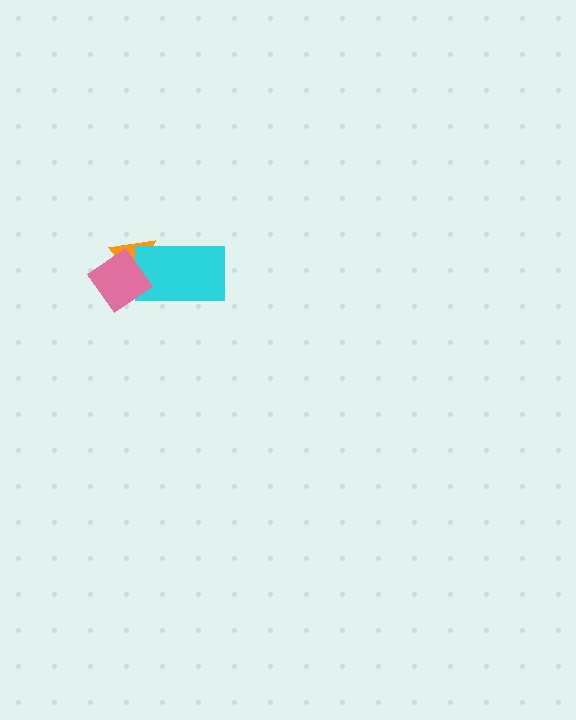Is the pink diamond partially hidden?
No, no other shape covers it.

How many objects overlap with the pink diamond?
2 objects overlap with the pink diamond.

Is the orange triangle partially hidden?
Yes, it is partially covered by another shape.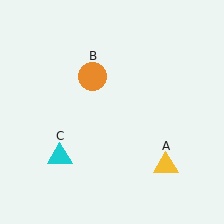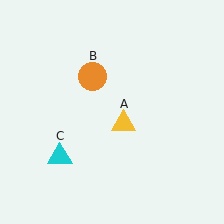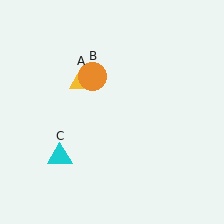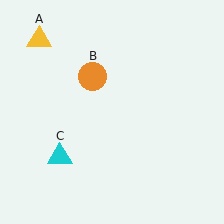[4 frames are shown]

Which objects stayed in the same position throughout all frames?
Orange circle (object B) and cyan triangle (object C) remained stationary.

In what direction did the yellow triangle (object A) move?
The yellow triangle (object A) moved up and to the left.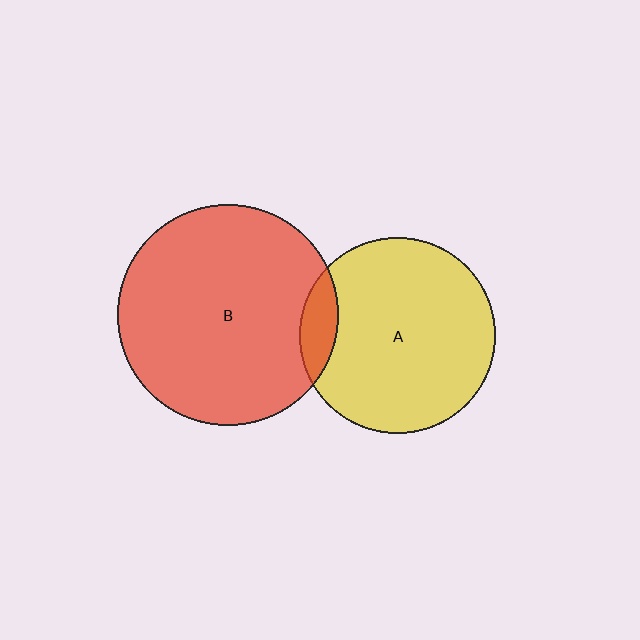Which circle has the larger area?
Circle B (red).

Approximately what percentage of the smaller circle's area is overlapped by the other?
Approximately 10%.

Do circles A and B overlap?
Yes.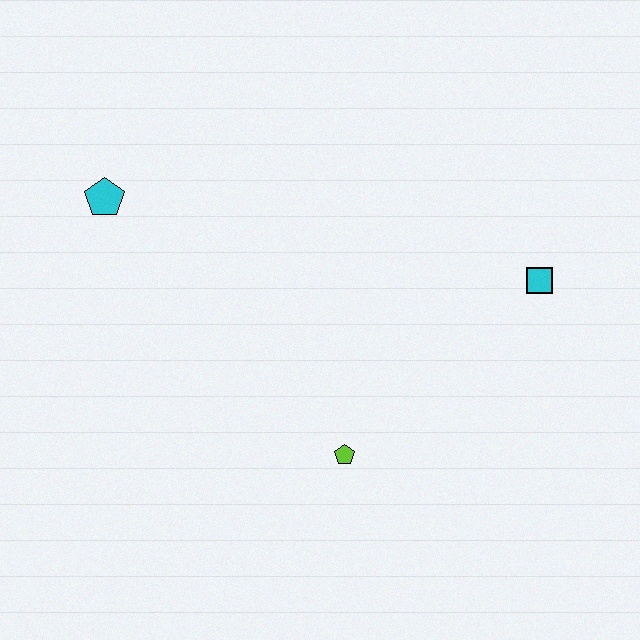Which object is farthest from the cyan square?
The cyan pentagon is farthest from the cyan square.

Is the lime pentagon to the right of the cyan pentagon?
Yes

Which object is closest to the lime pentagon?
The cyan square is closest to the lime pentagon.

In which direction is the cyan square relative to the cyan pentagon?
The cyan square is to the right of the cyan pentagon.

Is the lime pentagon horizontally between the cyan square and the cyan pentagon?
Yes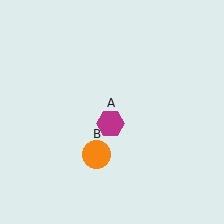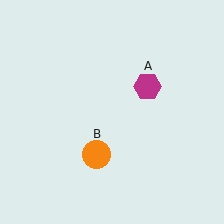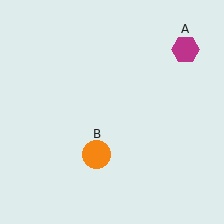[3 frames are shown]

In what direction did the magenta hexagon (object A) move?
The magenta hexagon (object A) moved up and to the right.